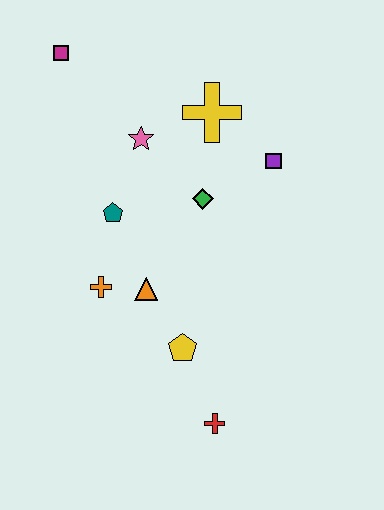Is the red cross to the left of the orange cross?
No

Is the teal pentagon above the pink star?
No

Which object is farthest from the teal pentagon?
The red cross is farthest from the teal pentagon.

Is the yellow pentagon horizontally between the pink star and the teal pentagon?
No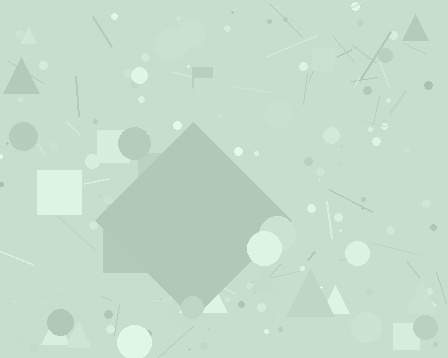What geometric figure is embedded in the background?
A diamond is embedded in the background.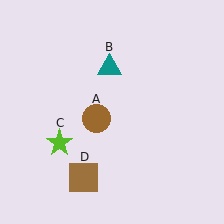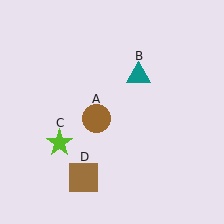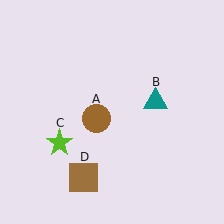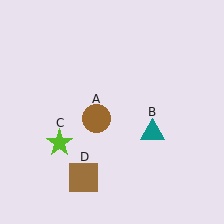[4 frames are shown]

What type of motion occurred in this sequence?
The teal triangle (object B) rotated clockwise around the center of the scene.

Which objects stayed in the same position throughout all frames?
Brown circle (object A) and lime star (object C) and brown square (object D) remained stationary.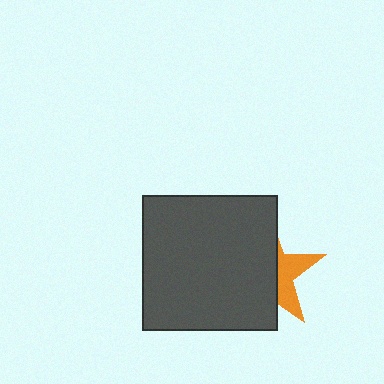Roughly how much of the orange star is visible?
A small part of it is visible (roughly 36%).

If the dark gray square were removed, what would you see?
You would see the complete orange star.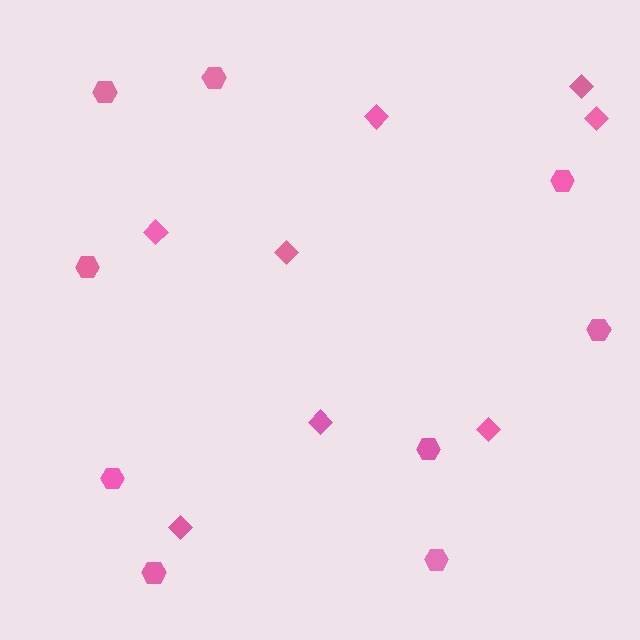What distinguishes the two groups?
There are 2 groups: one group of diamonds (8) and one group of hexagons (9).